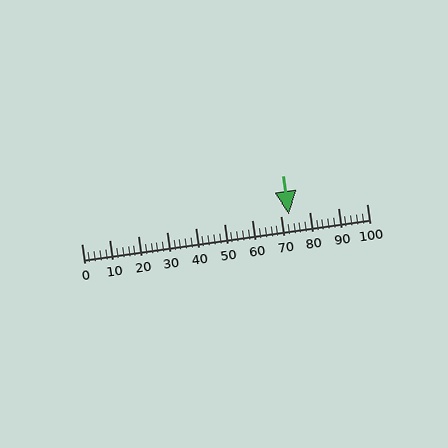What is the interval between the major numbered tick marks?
The major tick marks are spaced 10 units apart.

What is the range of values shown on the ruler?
The ruler shows values from 0 to 100.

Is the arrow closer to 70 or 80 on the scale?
The arrow is closer to 70.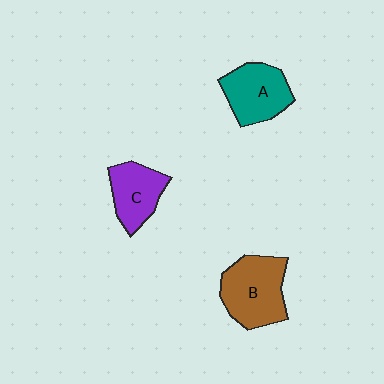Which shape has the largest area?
Shape B (brown).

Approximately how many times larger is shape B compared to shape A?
Approximately 1.2 times.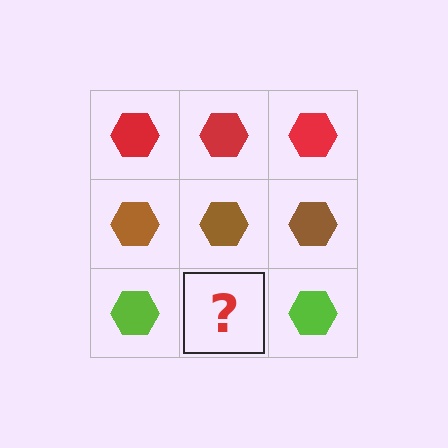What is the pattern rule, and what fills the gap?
The rule is that each row has a consistent color. The gap should be filled with a lime hexagon.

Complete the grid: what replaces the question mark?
The question mark should be replaced with a lime hexagon.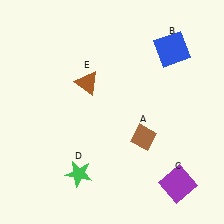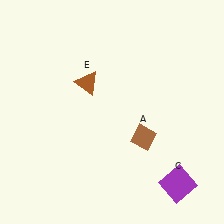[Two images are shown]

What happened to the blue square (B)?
The blue square (B) was removed in Image 2. It was in the top-right area of Image 1.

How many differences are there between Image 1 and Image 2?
There are 2 differences between the two images.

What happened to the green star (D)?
The green star (D) was removed in Image 2. It was in the bottom-left area of Image 1.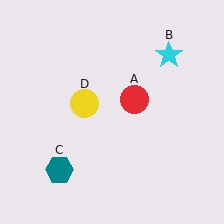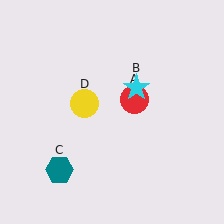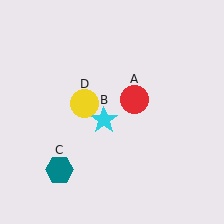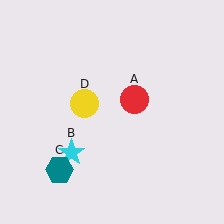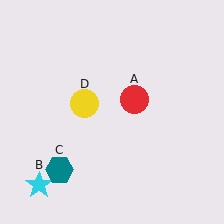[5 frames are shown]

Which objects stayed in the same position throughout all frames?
Red circle (object A) and teal hexagon (object C) and yellow circle (object D) remained stationary.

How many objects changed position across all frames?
1 object changed position: cyan star (object B).